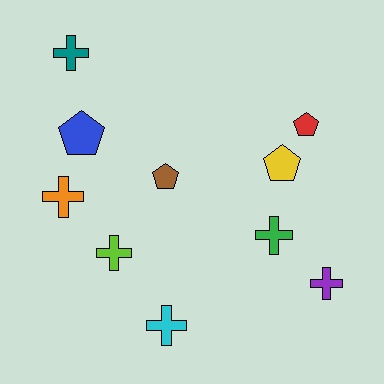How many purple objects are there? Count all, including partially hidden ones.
There is 1 purple object.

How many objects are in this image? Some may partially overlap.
There are 10 objects.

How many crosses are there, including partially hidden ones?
There are 6 crosses.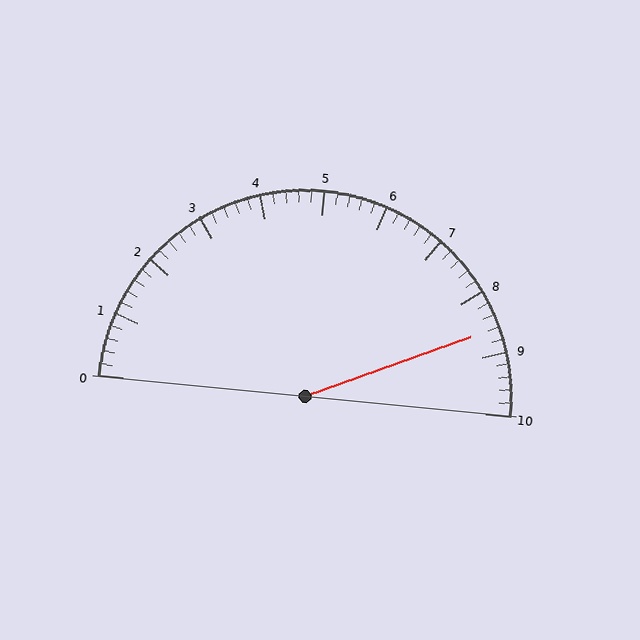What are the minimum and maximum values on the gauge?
The gauge ranges from 0 to 10.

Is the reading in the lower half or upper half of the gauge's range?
The reading is in the upper half of the range (0 to 10).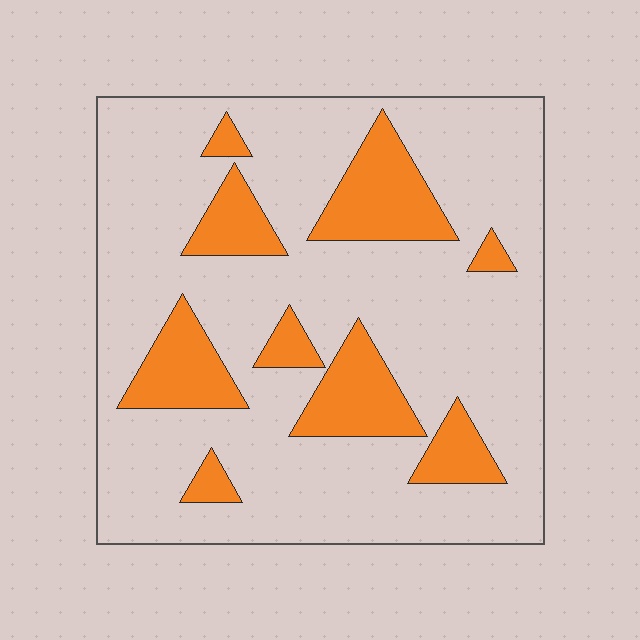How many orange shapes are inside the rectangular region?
9.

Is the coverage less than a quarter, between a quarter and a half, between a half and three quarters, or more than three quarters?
Less than a quarter.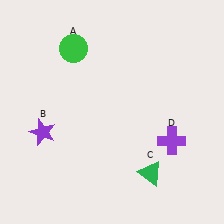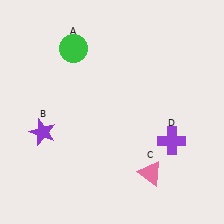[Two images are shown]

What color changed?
The triangle (C) changed from green in Image 1 to pink in Image 2.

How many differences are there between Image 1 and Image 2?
There is 1 difference between the two images.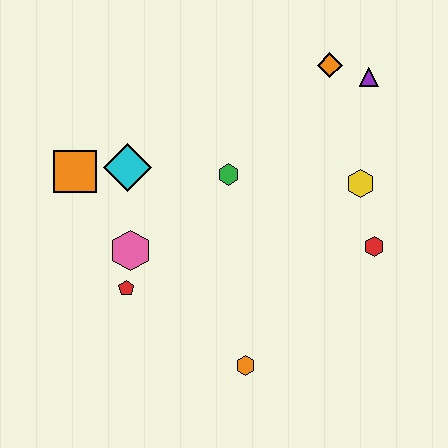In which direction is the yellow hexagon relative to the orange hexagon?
The yellow hexagon is above the orange hexagon.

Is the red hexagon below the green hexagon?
Yes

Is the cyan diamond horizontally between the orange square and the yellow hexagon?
Yes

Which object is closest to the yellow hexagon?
The red hexagon is closest to the yellow hexagon.